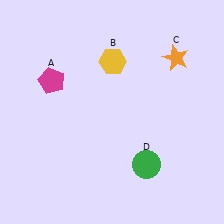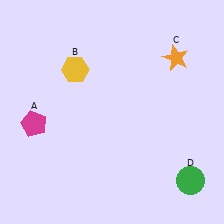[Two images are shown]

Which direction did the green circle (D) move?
The green circle (D) moved right.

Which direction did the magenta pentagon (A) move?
The magenta pentagon (A) moved down.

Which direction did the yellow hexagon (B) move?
The yellow hexagon (B) moved left.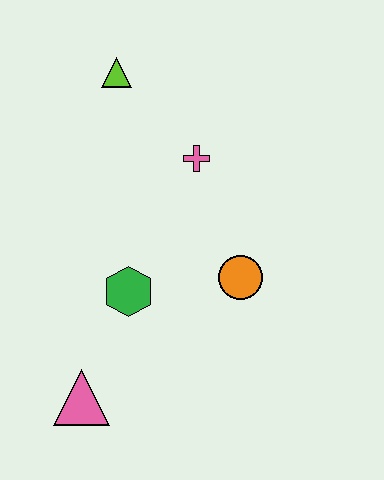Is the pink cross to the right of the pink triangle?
Yes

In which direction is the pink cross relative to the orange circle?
The pink cross is above the orange circle.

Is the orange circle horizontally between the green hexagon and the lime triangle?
No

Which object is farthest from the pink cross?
The pink triangle is farthest from the pink cross.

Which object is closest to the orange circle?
The green hexagon is closest to the orange circle.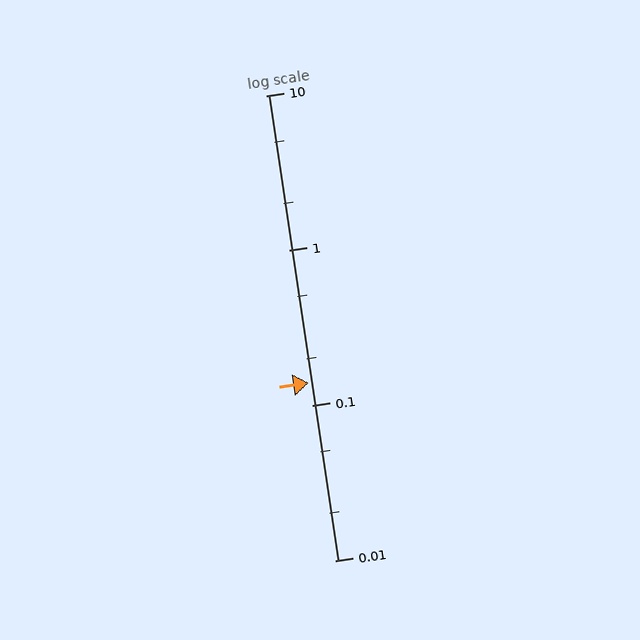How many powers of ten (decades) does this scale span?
The scale spans 3 decades, from 0.01 to 10.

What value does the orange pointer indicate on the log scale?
The pointer indicates approximately 0.14.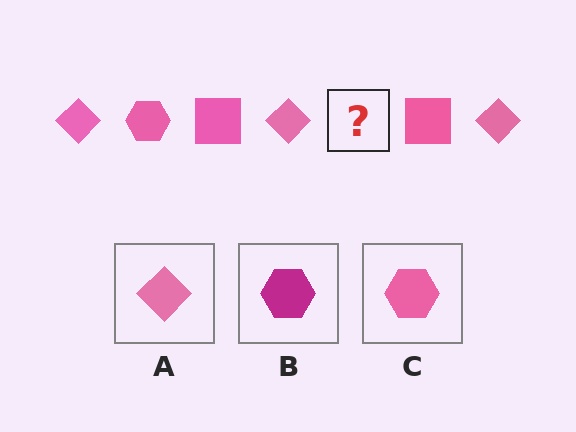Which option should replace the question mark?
Option C.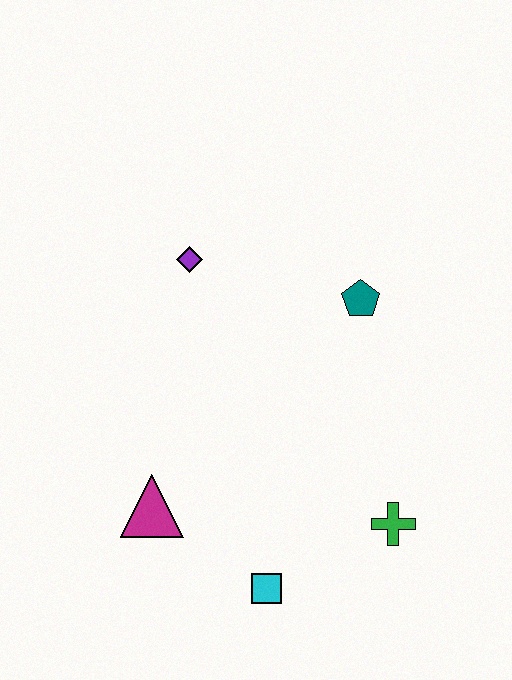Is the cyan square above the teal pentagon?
No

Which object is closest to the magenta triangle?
The cyan square is closest to the magenta triangle.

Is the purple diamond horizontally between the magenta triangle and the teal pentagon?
Yes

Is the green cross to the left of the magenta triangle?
No